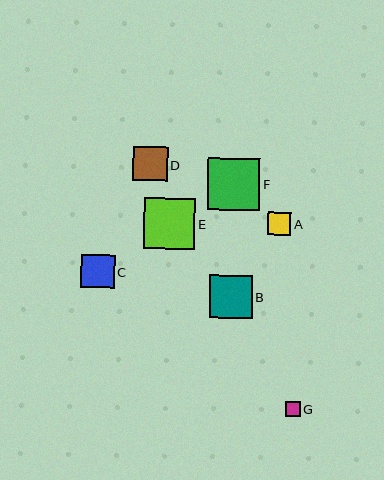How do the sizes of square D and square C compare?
Square D and square C are approximately the same size.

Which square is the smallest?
Square G is the smallest with a size of approximately 15 pixels.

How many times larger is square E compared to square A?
Square E is approximately 2.1 times the size of square A.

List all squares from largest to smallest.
From largest to smallest: F, E, B, D, C, A, G.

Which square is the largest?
Square F is the largest with a size of approximately 52 pixels.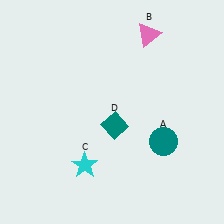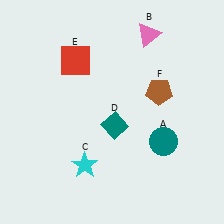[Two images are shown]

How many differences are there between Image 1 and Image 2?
There are 2 differences between the two images.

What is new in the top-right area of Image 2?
A brown pentagon (F) was added in the top-right area of Image 2.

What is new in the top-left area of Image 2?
A red square (E) was added in the top-left area of Image 2.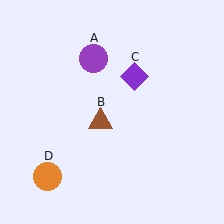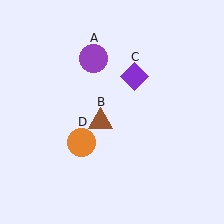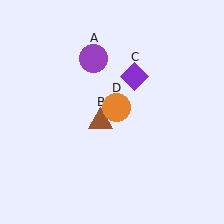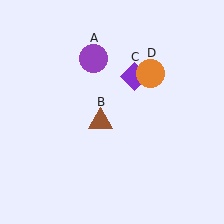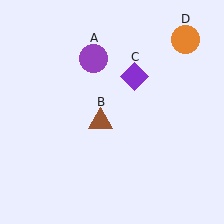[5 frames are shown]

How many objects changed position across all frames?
1 object changed position: orange circle (object D).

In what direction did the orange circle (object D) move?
The orange circle (object D) moved up and to the right.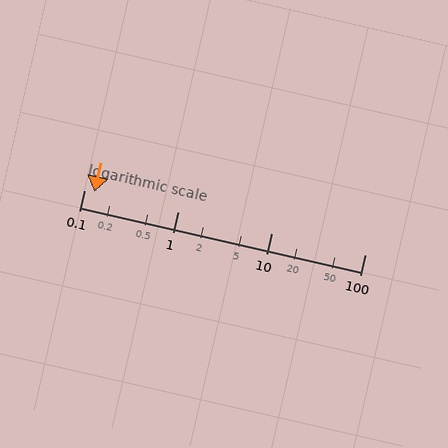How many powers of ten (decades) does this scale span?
The scale spans 3 decades, from 0.1 to 100.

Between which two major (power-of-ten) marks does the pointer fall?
The pointer is between 0.1 and 1.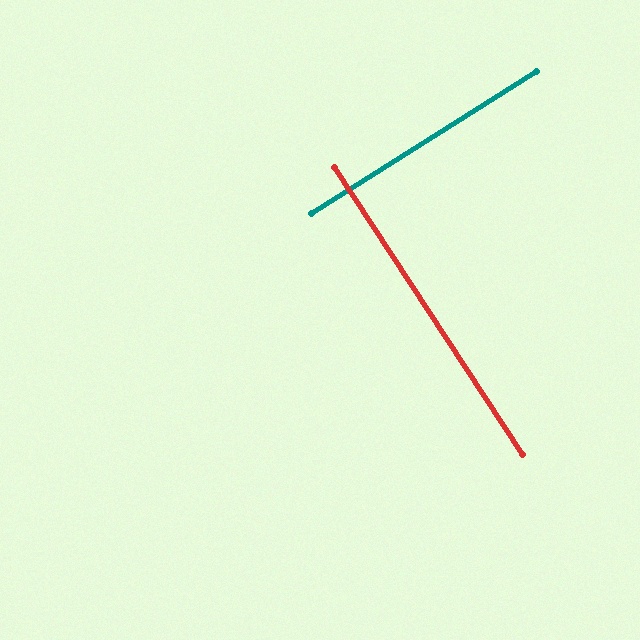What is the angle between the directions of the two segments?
Approximately 89 degrees.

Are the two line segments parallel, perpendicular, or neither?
Perpendicular — they meet at approximately 89°.